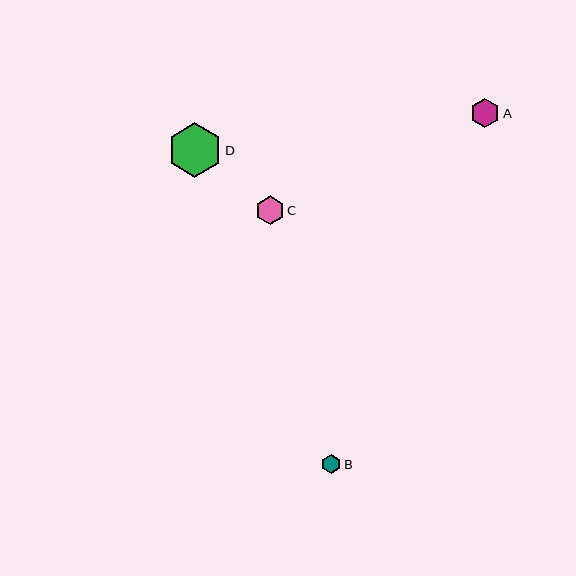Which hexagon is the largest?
Hexagon D is the largest with a size of approximately 55 pixels.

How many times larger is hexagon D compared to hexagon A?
Hexagon D is approximately 1.9 times the size of hexagon A.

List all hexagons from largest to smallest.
From largest to smallest: D, A, C, B.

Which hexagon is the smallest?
Hexagon B is the smallest with a size of approximately 19 pixels.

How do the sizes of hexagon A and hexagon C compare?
Hexagon A and hexagon C are approximately the same size.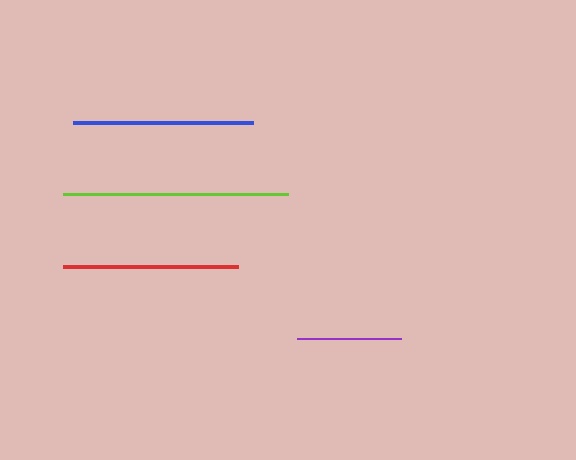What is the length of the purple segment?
The purple segment is approximately 104 pixels long.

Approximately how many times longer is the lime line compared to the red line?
The lime line is approximately 1.3 times the length of the red line.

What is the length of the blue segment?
The blue segment is approximately 180 pixels long.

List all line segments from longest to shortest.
From longest to shortest: lime, blue, red, purple.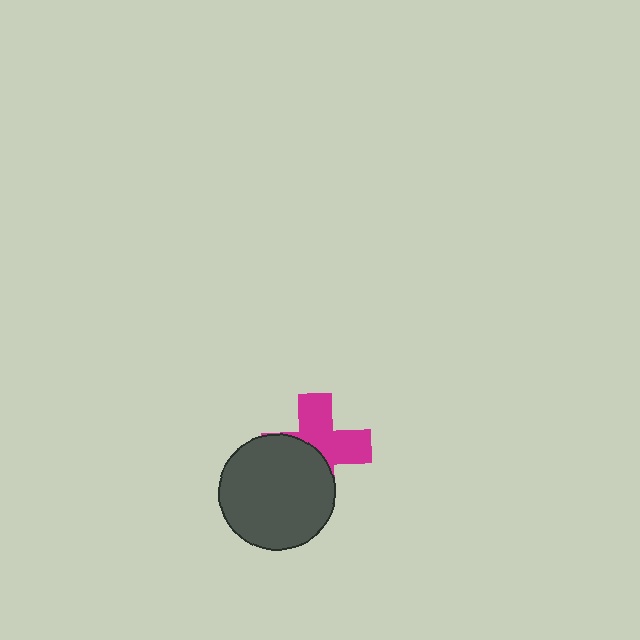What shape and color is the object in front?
The object in front is a dark gray circle.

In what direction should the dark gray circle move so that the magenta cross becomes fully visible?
The dark gray circle should move toward the lower-left. That is the shortest direction to clear the overlap and leave the magenta cross fully visible.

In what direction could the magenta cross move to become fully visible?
The magenta cross could move toward the upper-right. That would shift it out from behind the dark gray circle entirely.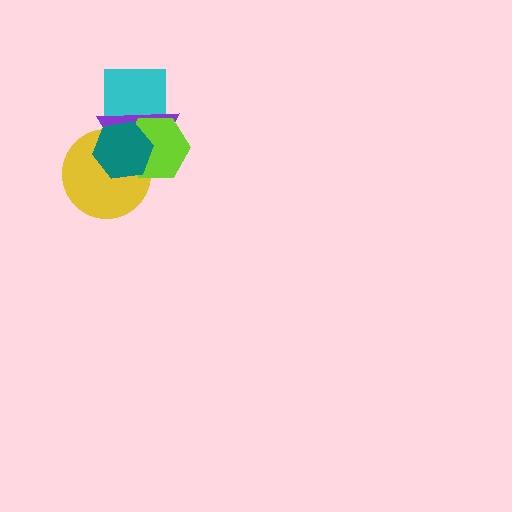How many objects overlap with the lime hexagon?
4 objects overlap with the lime hexagon.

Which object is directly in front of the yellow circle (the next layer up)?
The lime hexagon is directly in front of the yellow circle.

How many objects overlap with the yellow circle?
3 objects overlap with the yellow circle.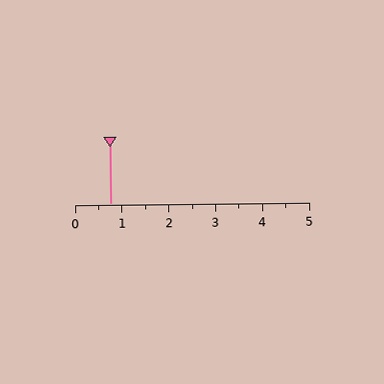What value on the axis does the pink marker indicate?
The marker indicates approximately 0.8.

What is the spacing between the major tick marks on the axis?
The major ticks are spaced 1 apart.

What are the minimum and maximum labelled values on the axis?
The axis runs from 0 to 5.